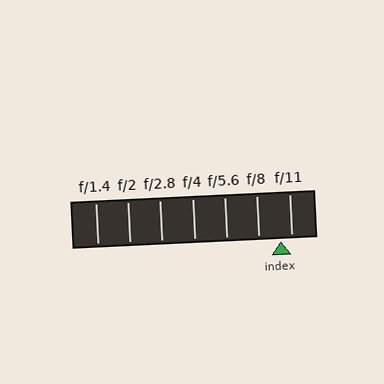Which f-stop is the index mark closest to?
The index mark is closest to f/11.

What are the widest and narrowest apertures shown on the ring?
The widest aperture shown is f/1.4 and the narrowest is f/11.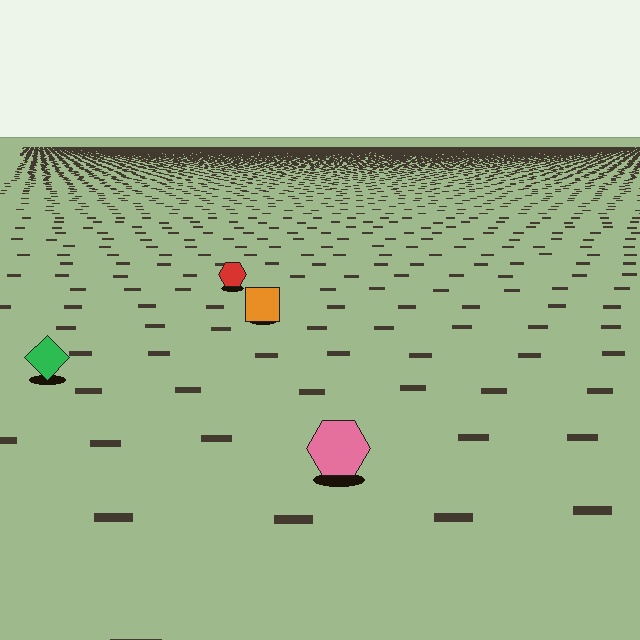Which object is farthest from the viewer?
The red hexagon is farthest from the viewer. It appears smaller and the ground texture around it is denser.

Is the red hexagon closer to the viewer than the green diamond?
No. The green diamond is closer — you can tell from the texture gradient: the ground texture is coarser near it.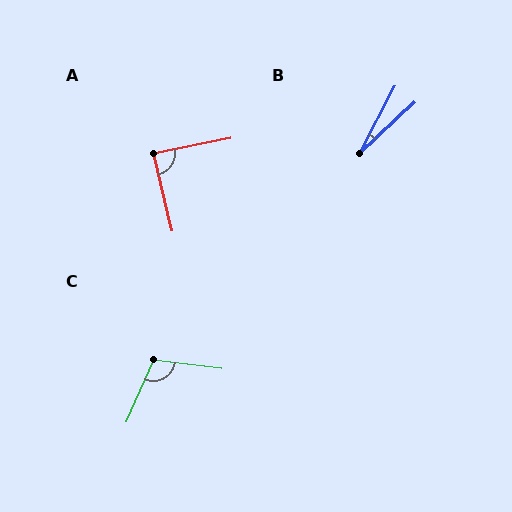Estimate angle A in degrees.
Approximately 88 degrees.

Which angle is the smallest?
B, at approximately 20 degrees.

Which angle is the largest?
C, at approximately 107 degrees.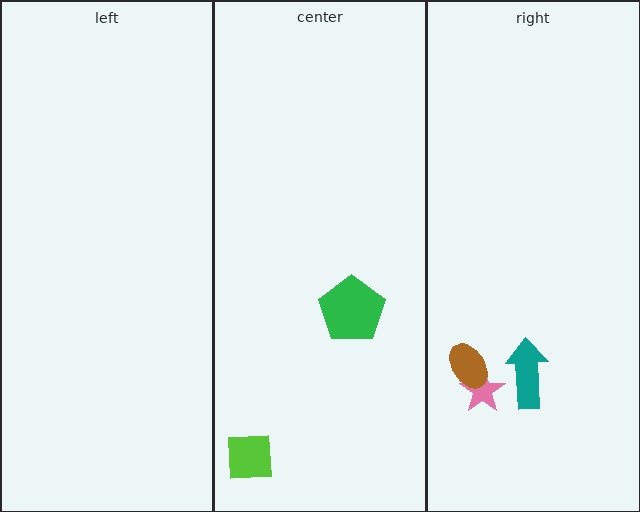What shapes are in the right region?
The teal arrow, the pink star, the brown ellipse.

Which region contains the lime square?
The center region.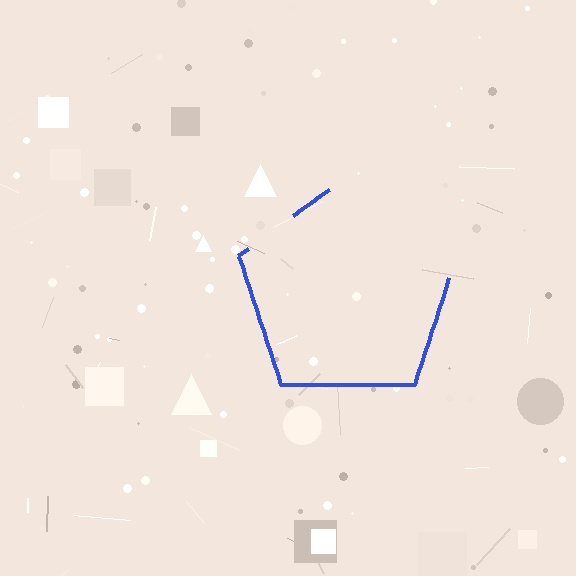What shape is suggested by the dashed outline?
The dashed outline suggests a pentagon.